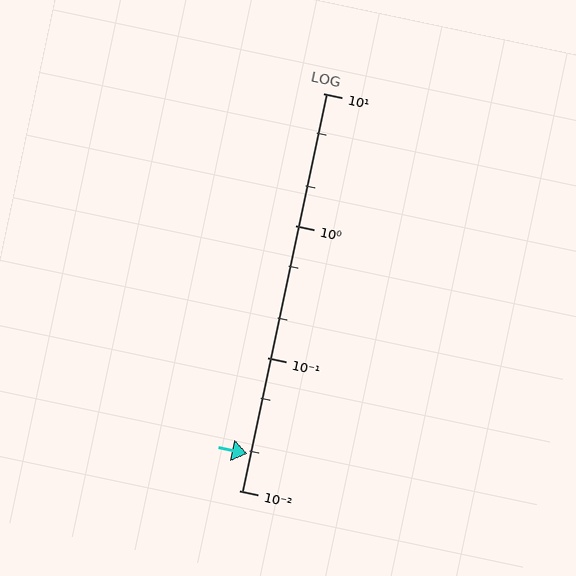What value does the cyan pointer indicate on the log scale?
The pointer indicates approximately 0.019.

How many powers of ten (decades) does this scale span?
The scale spans 3 decades, from 0.01 to 10.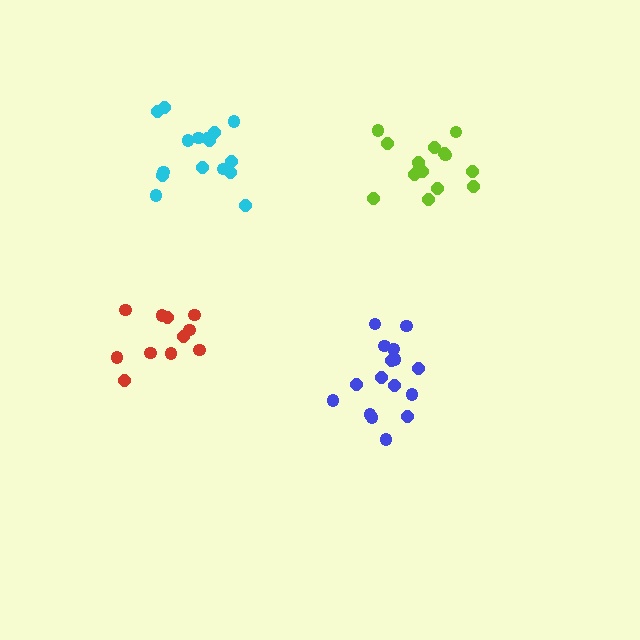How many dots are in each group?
Group 1: 15 dots, Group 2: 16 dots, Group 3: 16 dots, Group 4: 11 dots (58 total).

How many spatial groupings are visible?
There are 4 spatial groupings.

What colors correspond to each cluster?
The clusters are colored: lime, blue, cyan, red.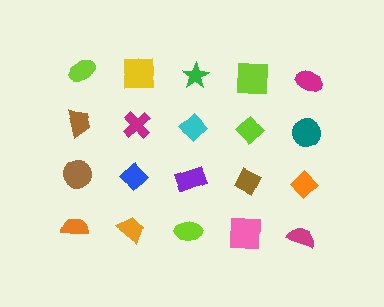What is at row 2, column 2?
A magenta cross.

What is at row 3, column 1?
A brown circle.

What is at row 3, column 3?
A purple rectangle.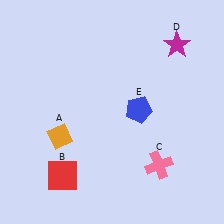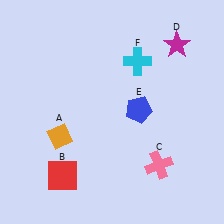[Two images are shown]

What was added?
A cyan cross (F) was added in Image 2.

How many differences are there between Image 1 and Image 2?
There is 1 difference between the two images.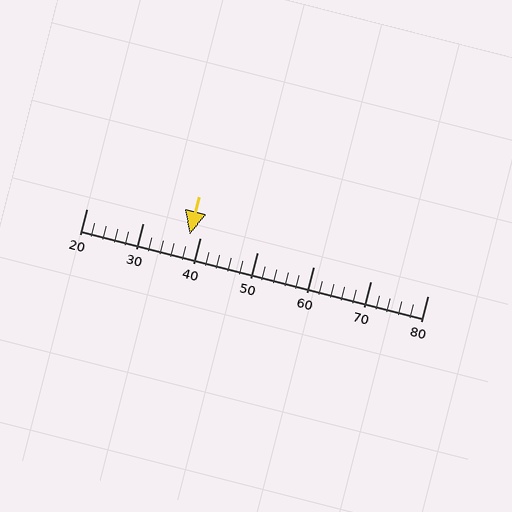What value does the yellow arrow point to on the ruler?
The yellow arrow points to approximately 38.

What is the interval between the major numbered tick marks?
The major tick marks are spaced 10 units apart.